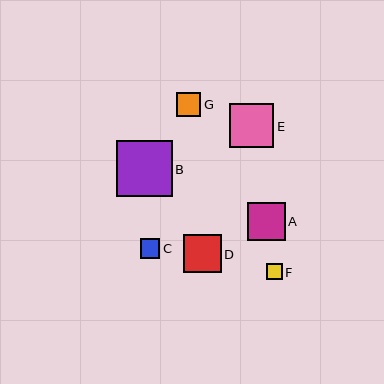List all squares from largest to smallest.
From largest to smallest: B, E, A, D, G, C, F.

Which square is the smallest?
Square F is the smallest with a size of approximately 15 pixels.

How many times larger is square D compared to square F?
Square D is approximately 2.4 times the size of square F.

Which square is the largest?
Square B is the largest with a size of approximately 56 pixels.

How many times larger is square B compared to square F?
Square B is approximately 3.7 times the size of square F.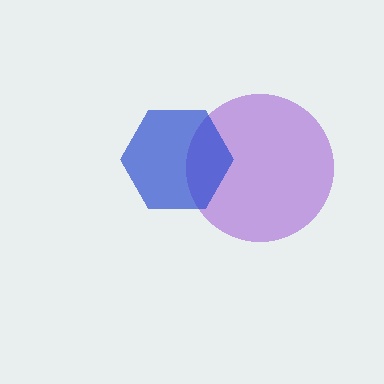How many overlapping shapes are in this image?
There are 2 overlapping shapes in the image.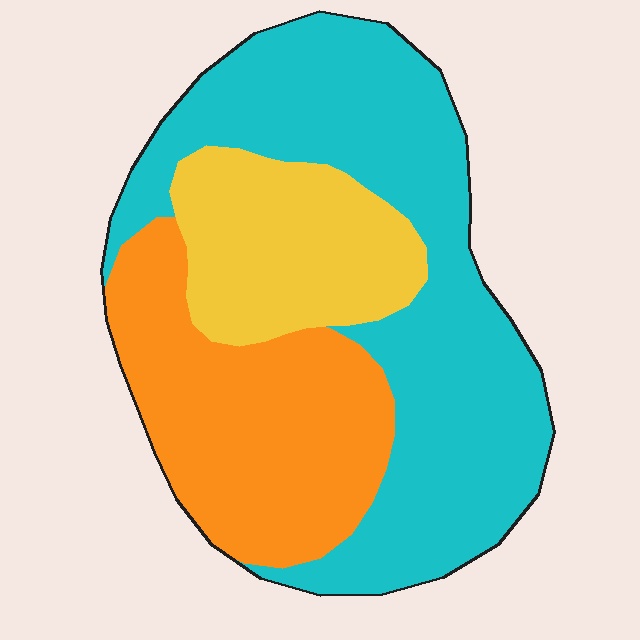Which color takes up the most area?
Cyan, at roughly 50%.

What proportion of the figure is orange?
Orange takes up about one third (1/3) of the figure.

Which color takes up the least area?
Yellow, at roughly 20%.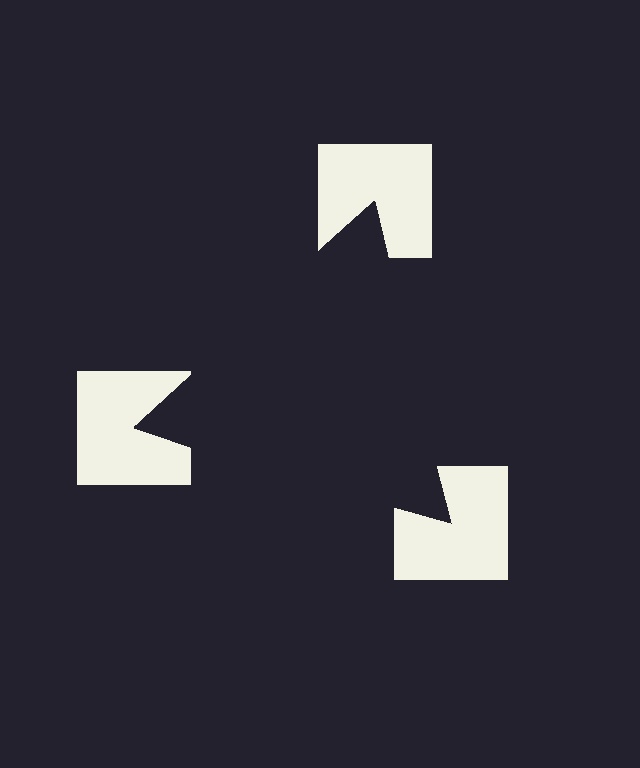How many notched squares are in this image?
There are 3 — one at each vertex of the illusory triangle.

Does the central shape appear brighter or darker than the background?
It typically appears slightly darker than the background, even though no actual brightness change is drawn.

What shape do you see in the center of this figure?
An illusory triangle — its edges are inferred from the aligned wedge cuts in the notched squares, not physically drawn.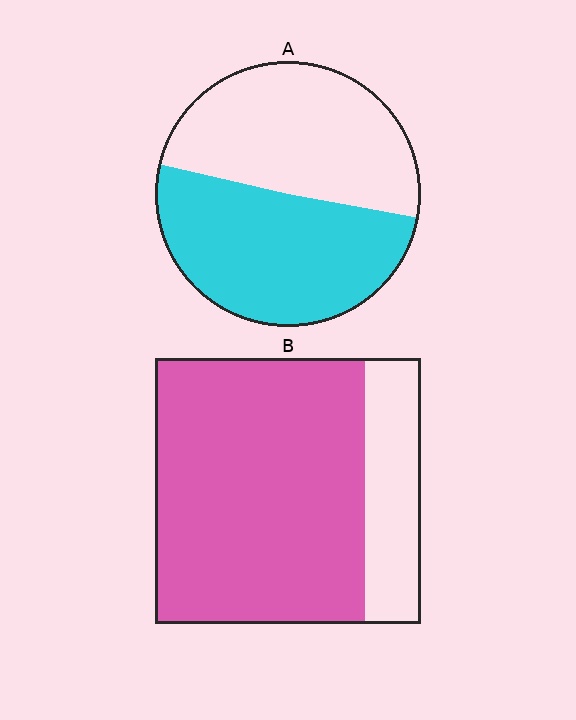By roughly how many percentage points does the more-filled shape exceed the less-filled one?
By roughly 30 percentage points (B over A).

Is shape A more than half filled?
Roughly half.